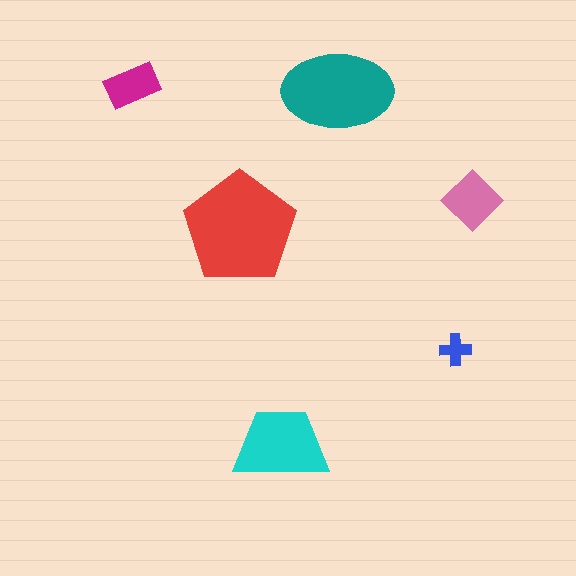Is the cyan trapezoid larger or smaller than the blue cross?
Larger.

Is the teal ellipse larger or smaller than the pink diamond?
Larger.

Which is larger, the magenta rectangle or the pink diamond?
The pink diamond.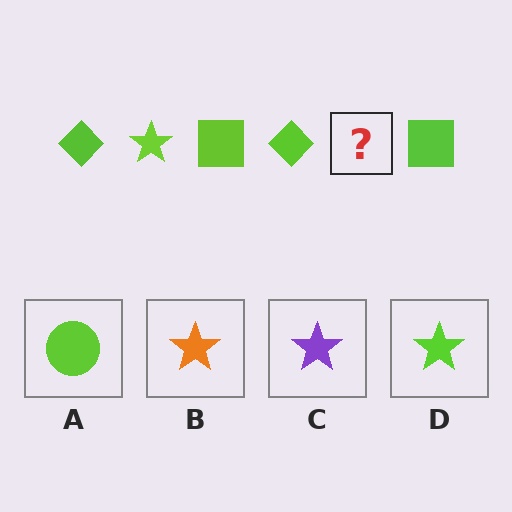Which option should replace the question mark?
Option D.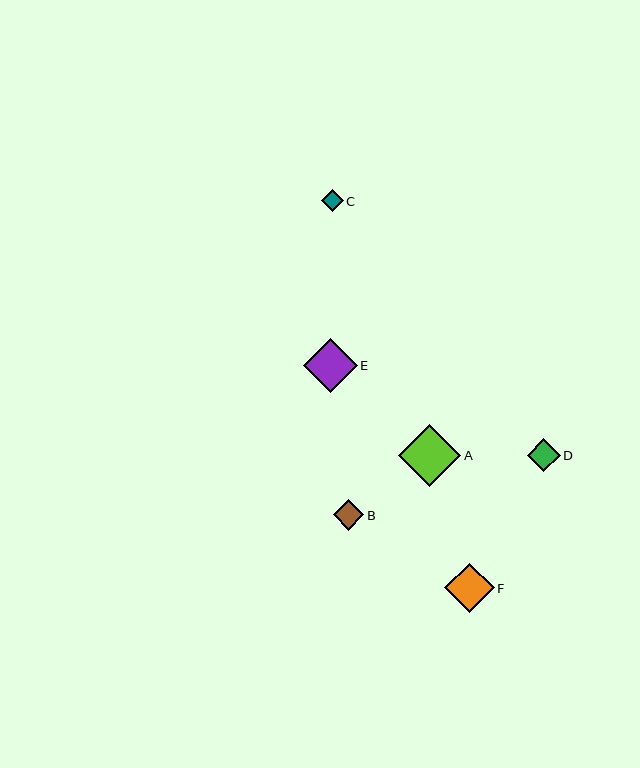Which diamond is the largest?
Diamond A is the largest with a size of approximately 62 pixels.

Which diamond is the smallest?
Diamond C is the smallest with a size of approximately 22 pixels.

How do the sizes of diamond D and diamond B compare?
Diamond D and diamond B are approximately the same size.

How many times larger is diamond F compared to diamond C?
Diamond F is approximately 2.2 times the size of diamond C.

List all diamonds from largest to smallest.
From largest to smallest: A, E, F, D, B, C.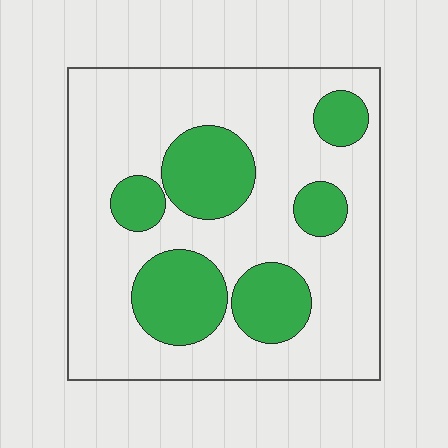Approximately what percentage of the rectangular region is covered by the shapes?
Approximately 25%.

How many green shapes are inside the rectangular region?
6.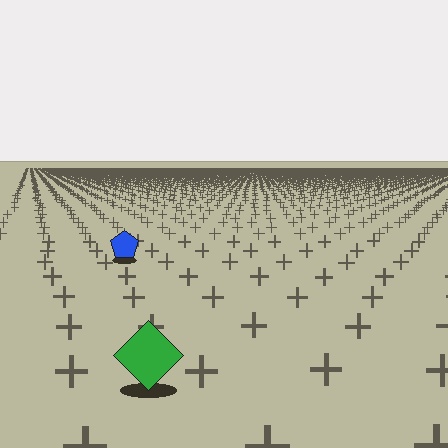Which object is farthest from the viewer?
The blue pentagon is farthest from the viewer. It appears smaller and the ground texture around it is denser.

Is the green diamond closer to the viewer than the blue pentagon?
Yes. The green diamond is closer — you can tell from the texture gradient: the ground texture is coarser near it.